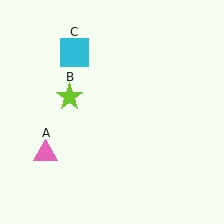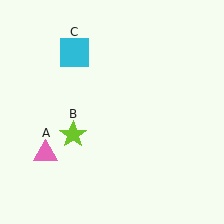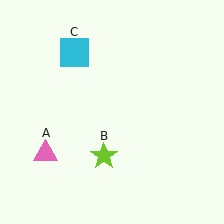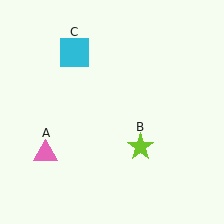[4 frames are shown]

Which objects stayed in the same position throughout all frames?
Pink triangle (object A) and cyan square (object C) remained stationary.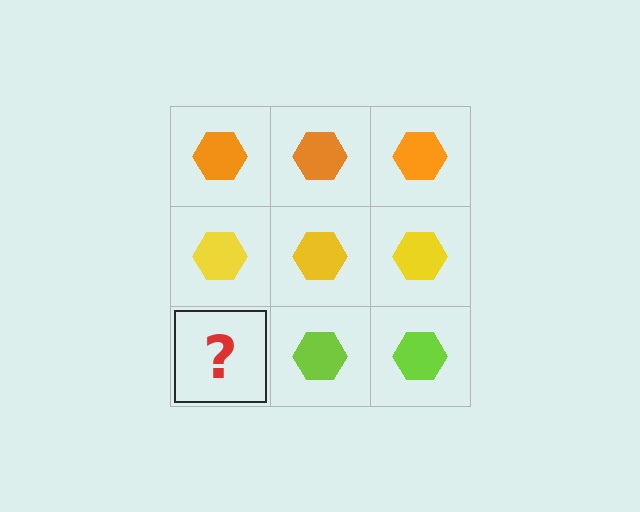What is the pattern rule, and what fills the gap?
The rule is that each row has a consistent color. The gap should be filled with a lime hexagon.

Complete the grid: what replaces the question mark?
The question mark should be replaced with a lime hexagon.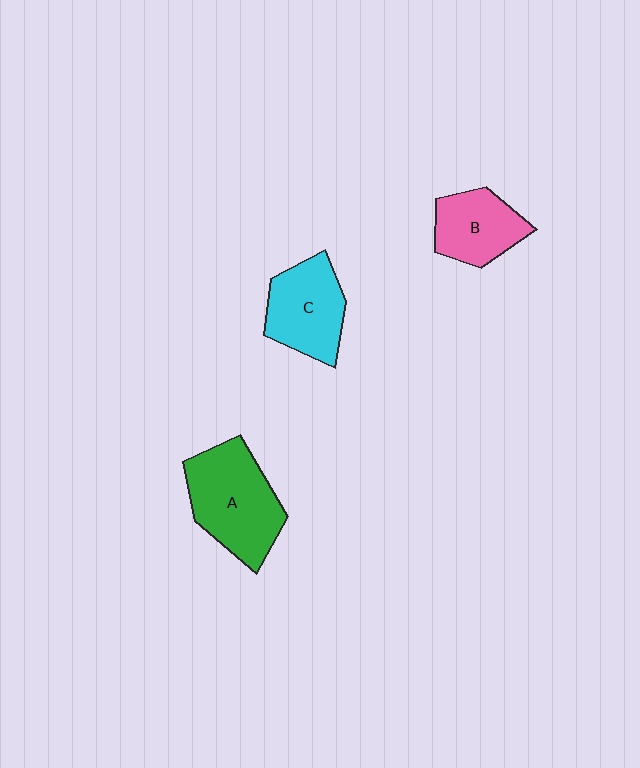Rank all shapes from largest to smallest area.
From largest to smallest: A (green), C (cyan), B (pink).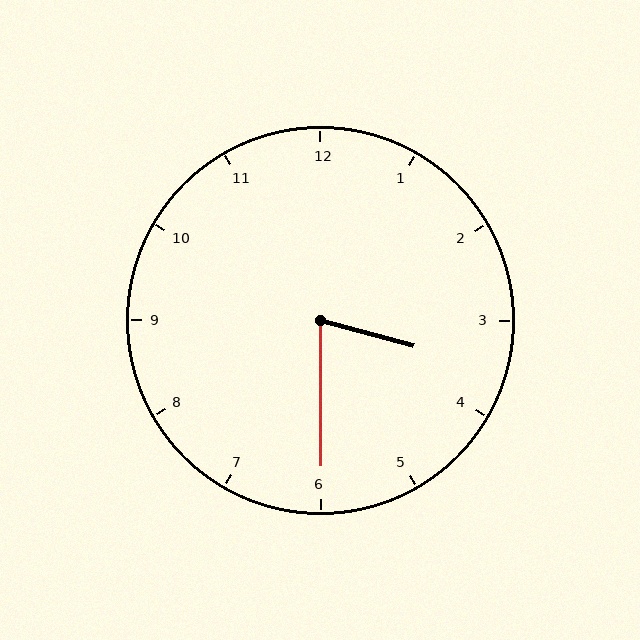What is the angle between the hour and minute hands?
Approximately 75 degrees.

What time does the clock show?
3:30.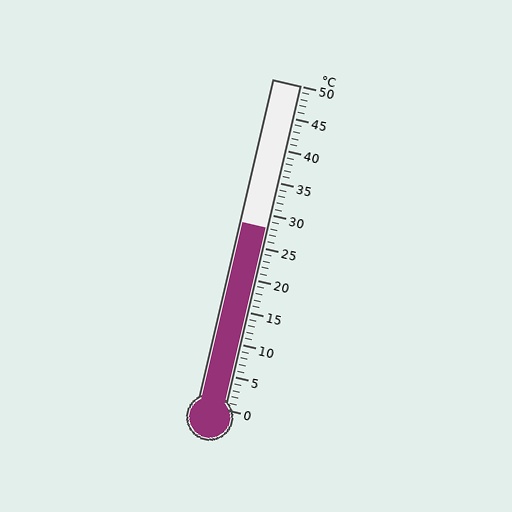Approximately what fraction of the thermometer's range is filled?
The thermometer is filled to approximately 55% of its range.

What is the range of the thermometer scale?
The thermometer scale ranges from 0°C to 50°C.